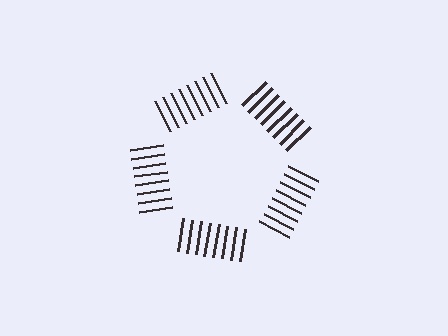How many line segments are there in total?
40 — 8 along each of the 5 edges.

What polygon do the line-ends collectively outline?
An illusory pentagon — the line segments terminate on its edges but no continuous stroke is drawn.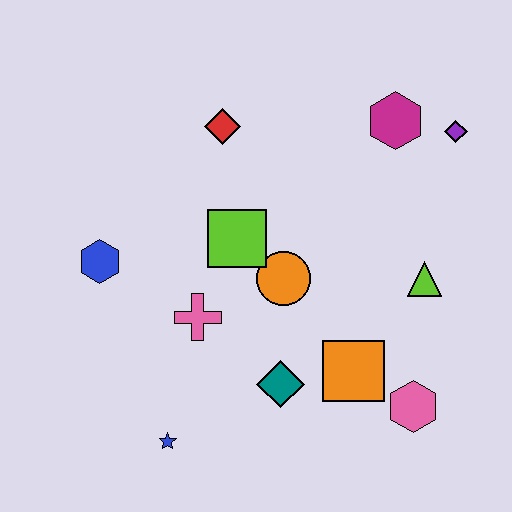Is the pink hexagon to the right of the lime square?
Yes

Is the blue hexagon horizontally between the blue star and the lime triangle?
No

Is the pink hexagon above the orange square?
No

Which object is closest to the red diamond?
The lime square is closest to the red diamond.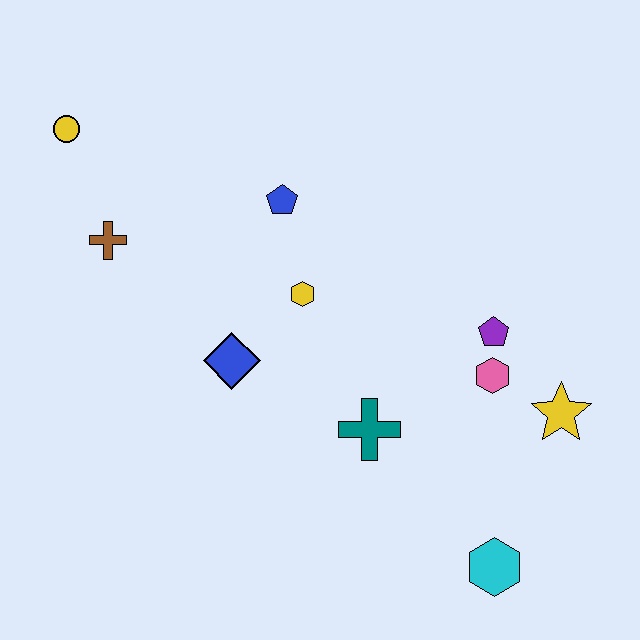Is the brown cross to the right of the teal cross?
No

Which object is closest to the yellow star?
The pink hexagon is closest to the yellow star.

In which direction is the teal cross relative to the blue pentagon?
The teal cross is below the blue pentagon.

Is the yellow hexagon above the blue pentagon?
No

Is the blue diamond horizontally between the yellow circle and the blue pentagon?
Yes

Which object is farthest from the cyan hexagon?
The yellow circle is farthest from the cyan hexagon.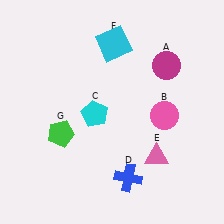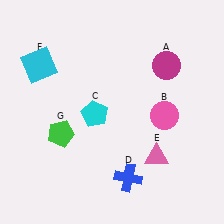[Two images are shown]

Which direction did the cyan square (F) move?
The cyan square (F) moved left.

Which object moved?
The cyan square (F) moved left.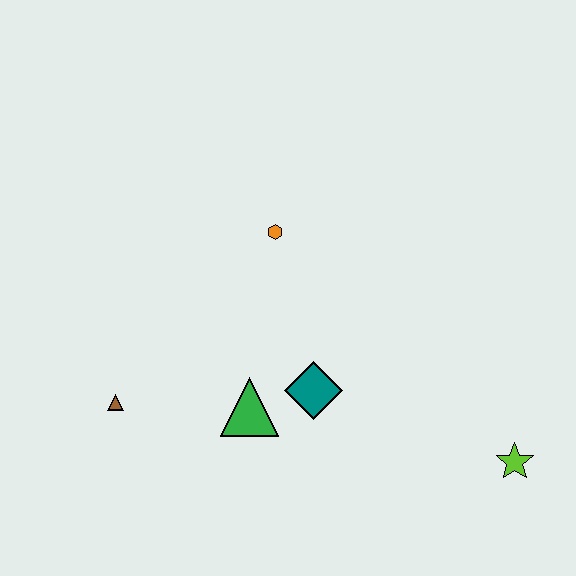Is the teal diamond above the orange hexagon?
No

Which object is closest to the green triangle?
The teal diamond is closest to the green triangle.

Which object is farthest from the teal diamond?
The lime star is farthest from the teal diamond.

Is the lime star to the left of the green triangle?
No